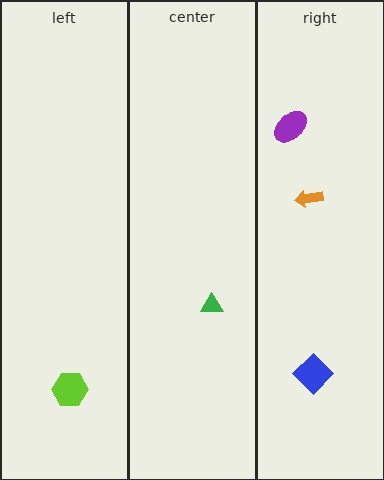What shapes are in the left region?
The lime hexagon.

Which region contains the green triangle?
The center region.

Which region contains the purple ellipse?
The right region.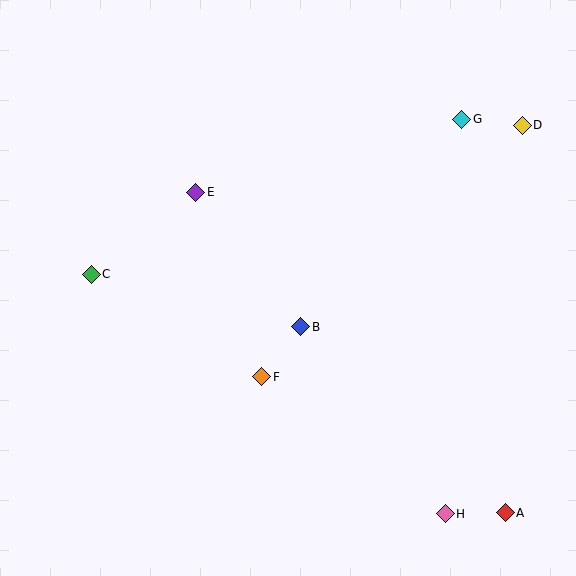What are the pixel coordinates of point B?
Point B is at (301, 327).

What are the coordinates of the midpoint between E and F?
The midpoint between E and F is at (229, 285).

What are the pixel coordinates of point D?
Point D is at (522, 125).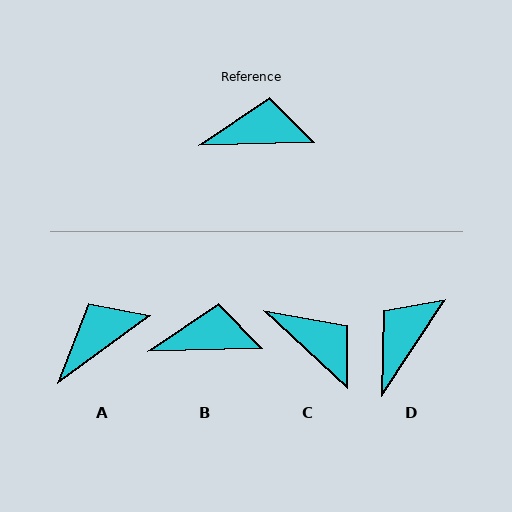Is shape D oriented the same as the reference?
No, it is off by about 55 degrees.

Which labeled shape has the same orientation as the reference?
B.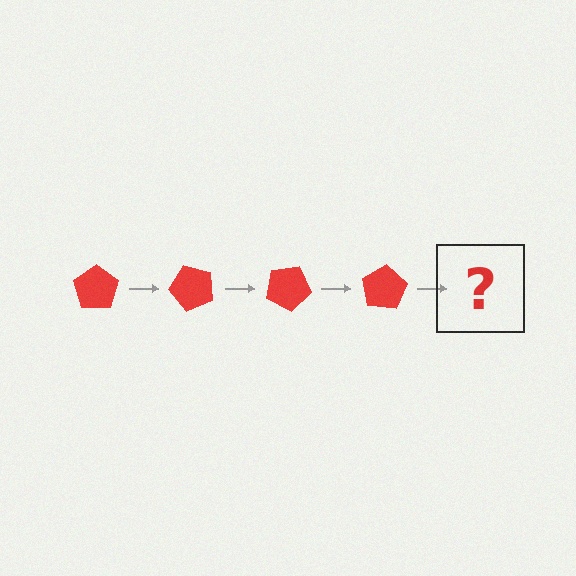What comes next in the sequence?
The next element should be a red pentagon rotated 200 degrees.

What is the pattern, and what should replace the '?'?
The pattern is that the pentagon rotates 50 degrees each step. The '?' should be a red pentagon rotated 200 degrees.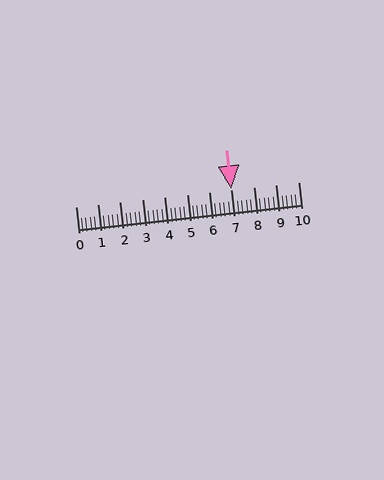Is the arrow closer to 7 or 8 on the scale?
The arrow is closer to 7.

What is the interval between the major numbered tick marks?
The major tick marks are spaced 1 units apart.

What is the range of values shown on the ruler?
The ruler shows values from 0 to 10.